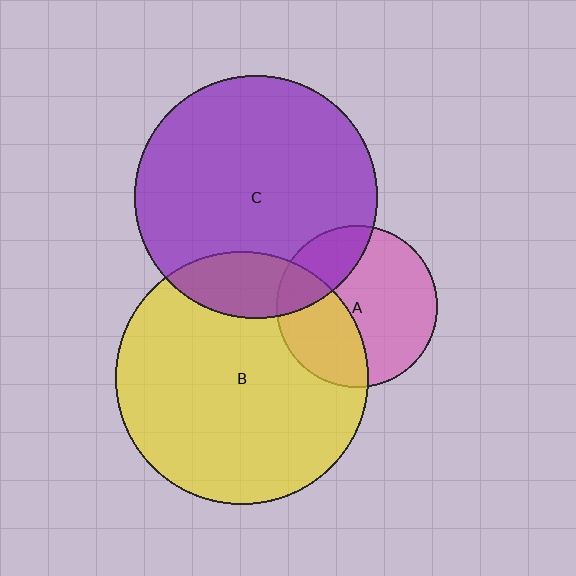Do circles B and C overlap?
Yes.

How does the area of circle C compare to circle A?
Approximately 2.3 times.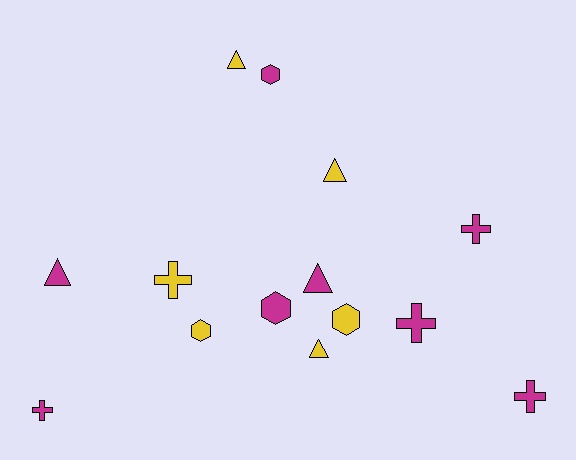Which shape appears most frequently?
Triangle, with 5 objects.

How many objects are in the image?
There are 14 objects.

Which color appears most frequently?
Magenta, with 8 objects.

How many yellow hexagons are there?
There are 2 yellow hexagons.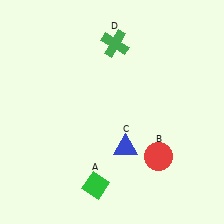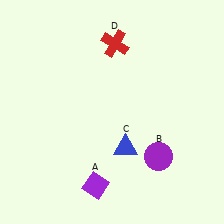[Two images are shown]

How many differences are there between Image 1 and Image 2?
There are 3 differences between the two images.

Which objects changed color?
A changed from green to purple. B changed from red to purple. D changed from green to red.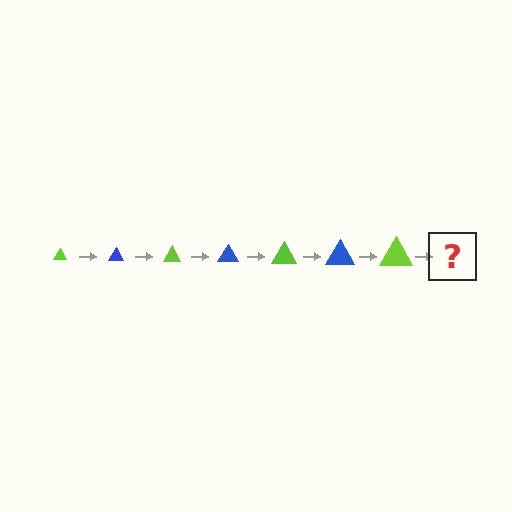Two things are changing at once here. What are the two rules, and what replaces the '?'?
The two rules are that the triangle grows larger each step and the color cycles through lime and blue. The '?' should be a blue triangle, larger than the previous one.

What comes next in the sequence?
The next element should be a blue triangle, larger than the previous one.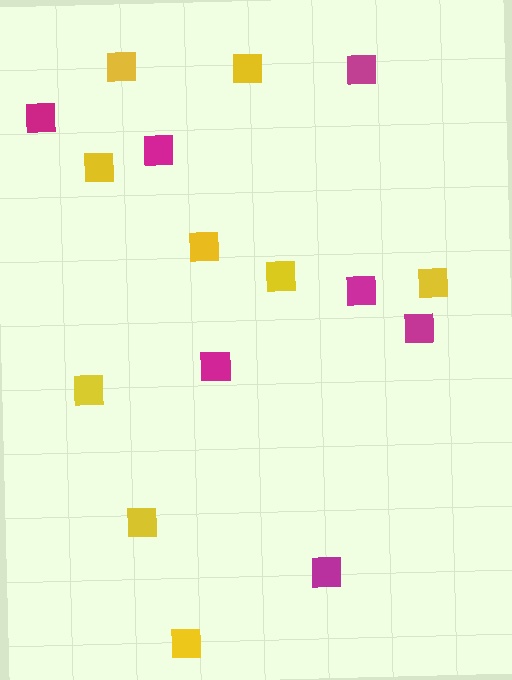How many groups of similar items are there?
There are 2 groups: one group of magenta squares (7) and one group of yellow squares (9).